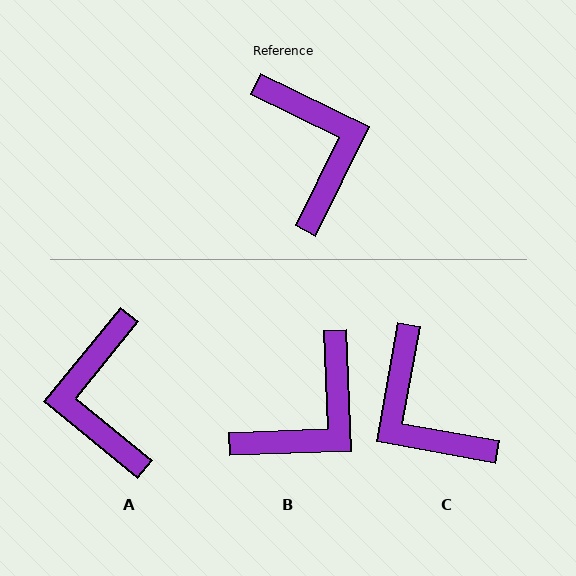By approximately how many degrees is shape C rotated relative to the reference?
Approximately 164 degrees clockwise.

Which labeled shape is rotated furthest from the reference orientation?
A, about 167 degrees away.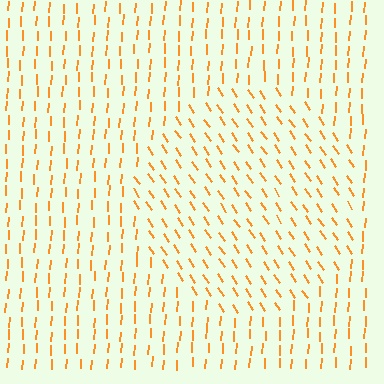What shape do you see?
I see a circle.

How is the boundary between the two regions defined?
The boundary is defined purely by a change in line orientation (approximately 37 degrees difference). All lines are the same color and thickness.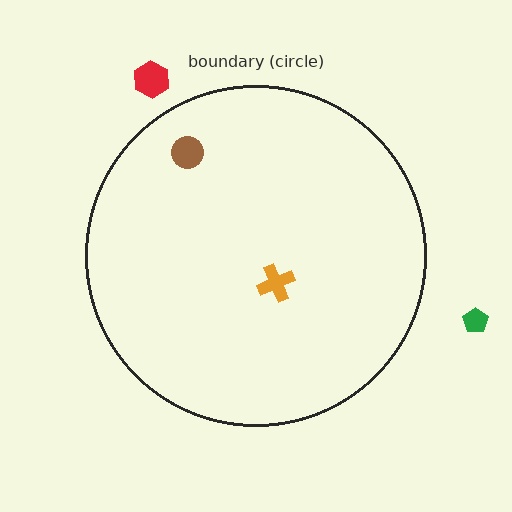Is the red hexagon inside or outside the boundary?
Outside.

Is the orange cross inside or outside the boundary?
Inside.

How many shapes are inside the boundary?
2 inside, 2 outside.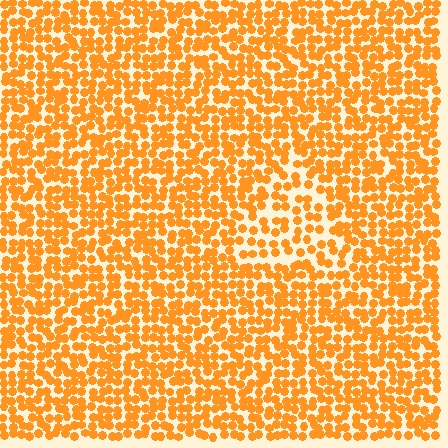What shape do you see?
I see a triangle.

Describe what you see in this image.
The image contains small orange elements arranged at two different densities. A triangle-shaped region is visible where the elements are less densely packed than the surrounding area.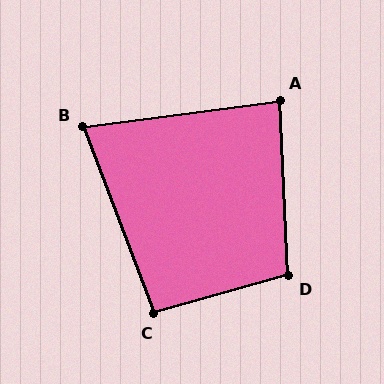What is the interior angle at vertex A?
Approximately 85 degrees (acute).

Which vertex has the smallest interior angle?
B, at approximately 77 degrees.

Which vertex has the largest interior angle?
D, at approximately 103 degrees.